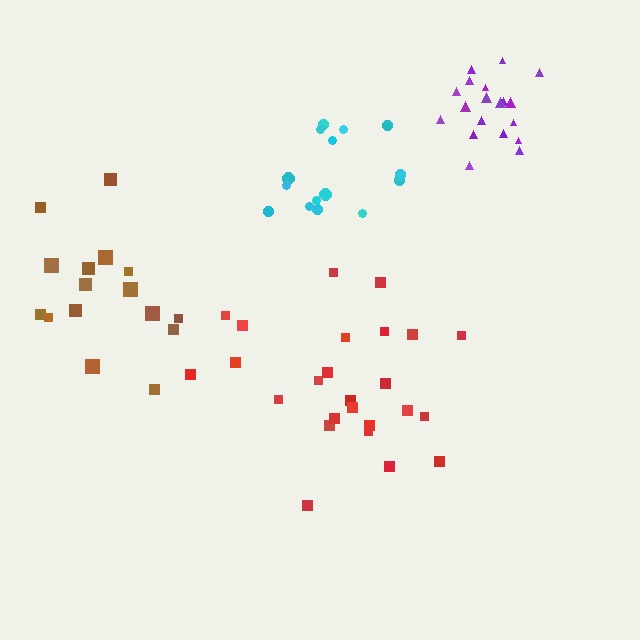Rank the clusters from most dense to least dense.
purple, cyan, brown, red.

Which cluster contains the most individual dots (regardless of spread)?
Red (25).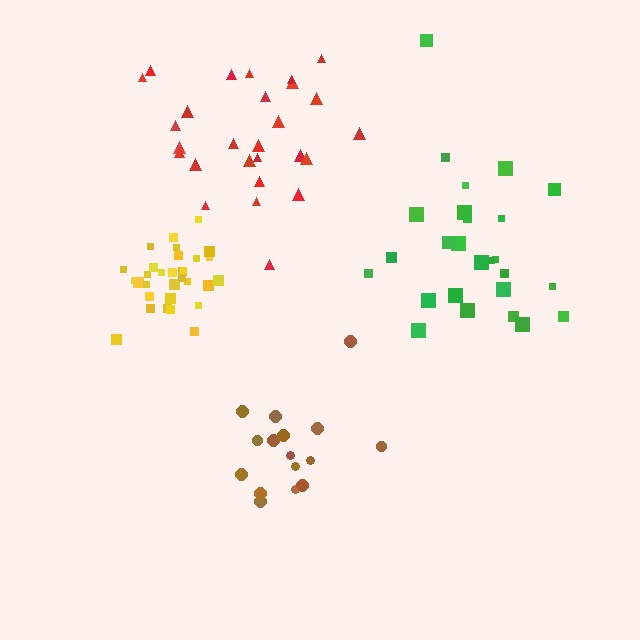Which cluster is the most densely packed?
Yellow.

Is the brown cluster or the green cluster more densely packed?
Brown.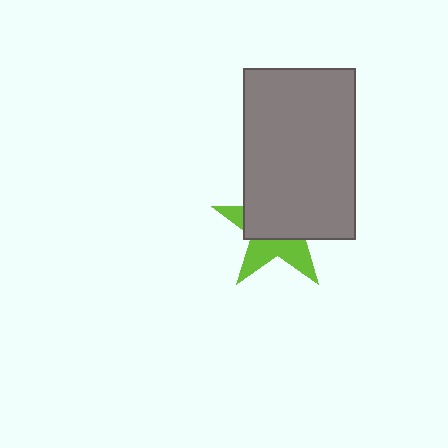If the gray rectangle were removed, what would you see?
You would see the complete lime star.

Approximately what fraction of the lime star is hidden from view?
Roughly 59% of the lime star is hidden behind the gray rectangle.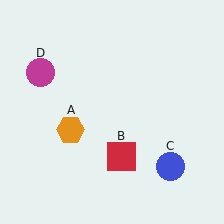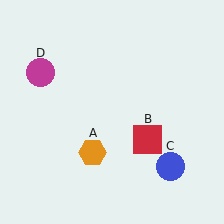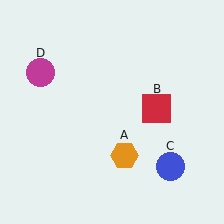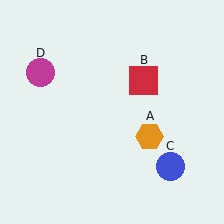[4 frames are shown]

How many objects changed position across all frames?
2 objects changed position: orange hexagon (object A), red square (object B).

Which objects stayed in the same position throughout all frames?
Blue circle (object C) and magenta circle (object D) remained stationary.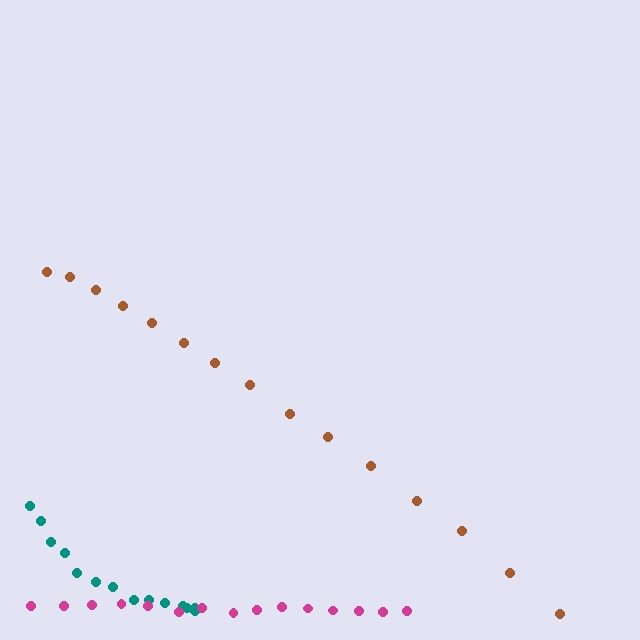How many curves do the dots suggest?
There are 3 distinct paths.